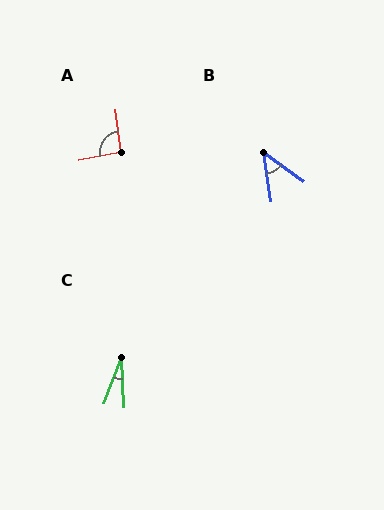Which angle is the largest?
A, at approximately 94 degrees.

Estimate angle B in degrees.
Approximately 46 degrees.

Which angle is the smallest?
C, at approximately 23 degrees.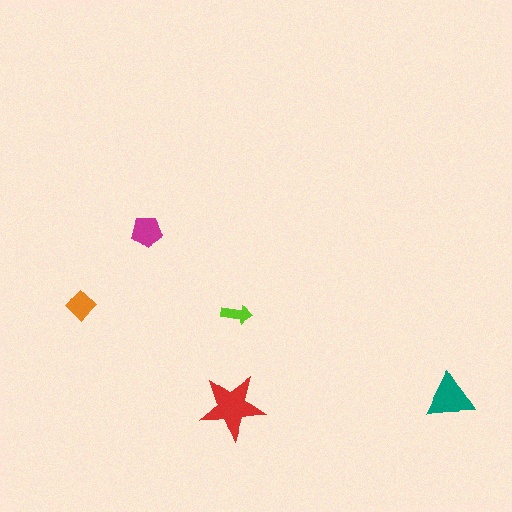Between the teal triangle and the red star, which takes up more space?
The red star.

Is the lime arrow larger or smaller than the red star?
Smaller.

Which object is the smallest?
The lime arrow.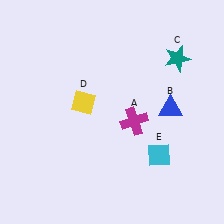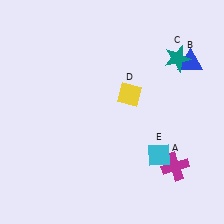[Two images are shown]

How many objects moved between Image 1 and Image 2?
3 objects moved between the two images.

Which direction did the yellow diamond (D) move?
The yellow diamond (D) moved right.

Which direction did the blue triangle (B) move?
The blue triangle (B) moved up.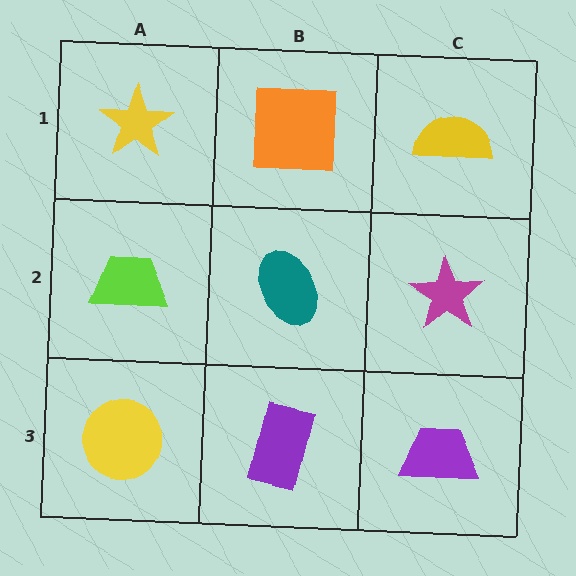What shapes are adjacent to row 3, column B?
A teal ellipse (row 2, column B), a yellow circle (row 3, column A), a purple trapezoid (row 3, column C).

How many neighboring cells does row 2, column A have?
3.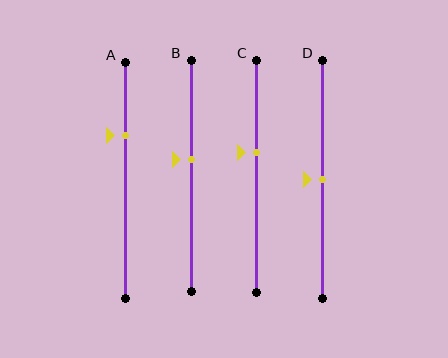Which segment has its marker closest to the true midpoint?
Segment D has its marker closest to the true midpoint.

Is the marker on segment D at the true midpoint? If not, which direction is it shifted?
Yes, the marker on segment D is at the true midpoint.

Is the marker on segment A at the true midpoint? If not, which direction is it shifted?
No, the marker on segment A is shifted upward by about 19% of the segment length.